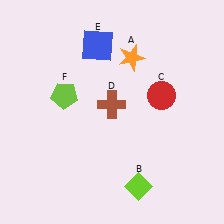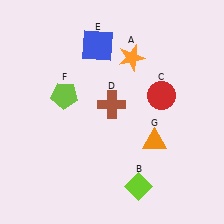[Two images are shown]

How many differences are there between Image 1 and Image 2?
There is 1 difference between the two images.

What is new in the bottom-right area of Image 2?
An orange triangle (G) was added in the bottom-right area of Image 2.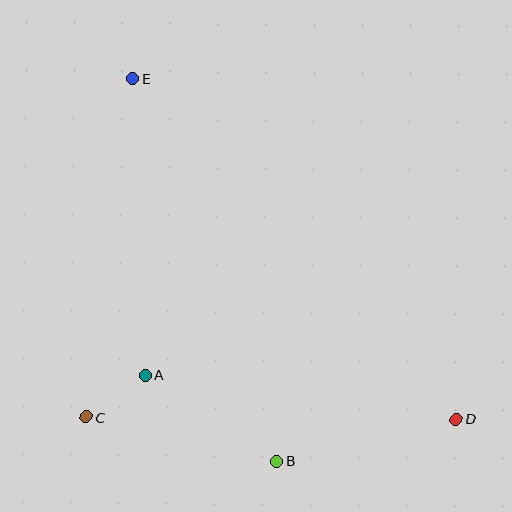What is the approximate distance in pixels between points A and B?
The distance between A and B is approximately 157 pixels.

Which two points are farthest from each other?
Points D and E are farthest from each other.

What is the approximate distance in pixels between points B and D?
The distance between B and D is approximately 184 pixels.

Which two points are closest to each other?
Points A and C are closest to each other.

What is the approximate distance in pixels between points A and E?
The distance between A and E is approximately 297 pixels.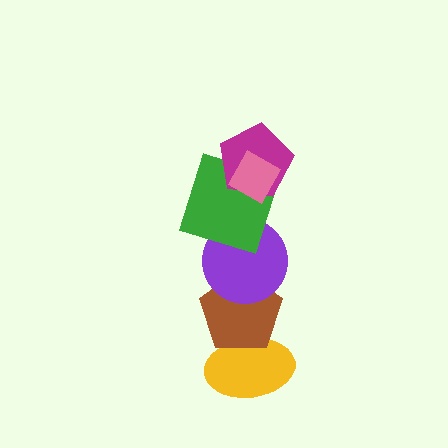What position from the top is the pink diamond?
The pink diamond is 1st from the top.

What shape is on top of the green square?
The magenta pentagon is on top of the green square.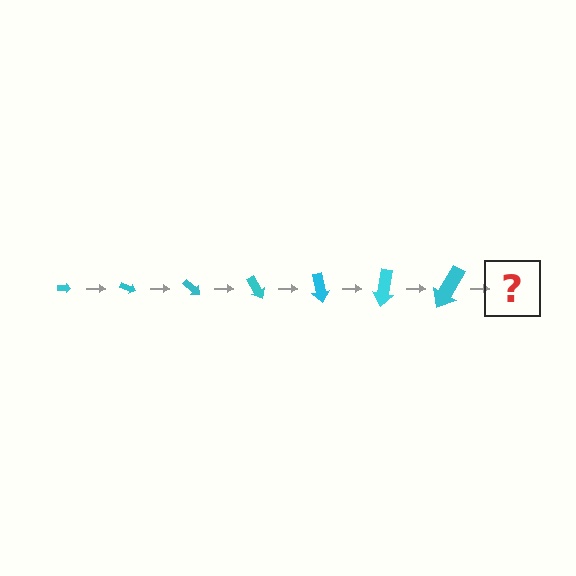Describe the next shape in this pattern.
It should be an arrow, larger than the previous one and rotated 140 degrees from the start.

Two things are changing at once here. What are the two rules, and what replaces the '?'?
The two rules are that the arrow grows larger each step and it rotates 20 degrees each step. The '?' should be an arrow, larger than the previous one and rotated 140 degrees from the start.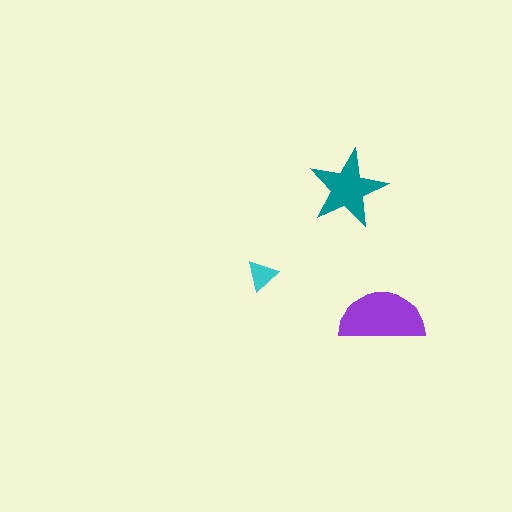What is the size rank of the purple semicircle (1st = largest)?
1st.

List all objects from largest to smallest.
The purple semicircle, the teal star, the cyan triangle.